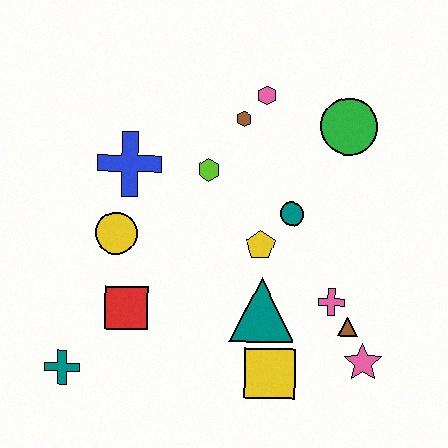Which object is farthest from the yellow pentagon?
The teal cross is farthest from the yellow pentagon.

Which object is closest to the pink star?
The brown triangle is closest to the pink star.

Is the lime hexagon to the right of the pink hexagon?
No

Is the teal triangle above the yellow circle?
No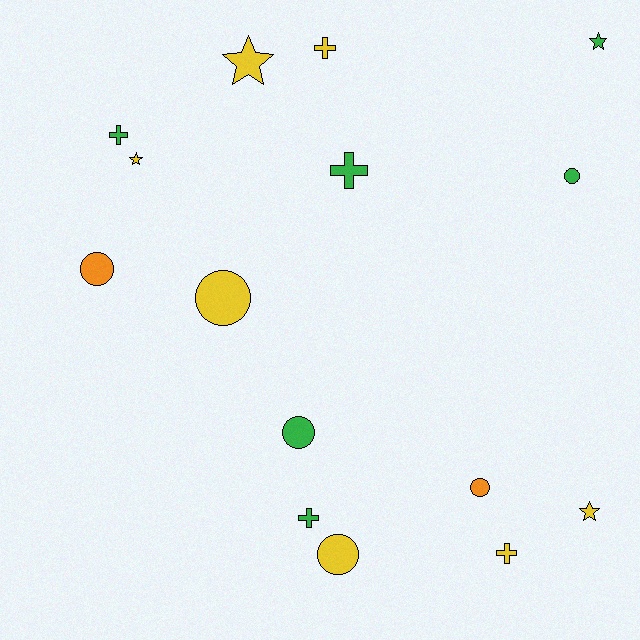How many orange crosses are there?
There are no orange crosses.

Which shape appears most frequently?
Circle, with 6 objects.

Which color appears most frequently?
Yellow, with 7 objects.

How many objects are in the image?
There are 15 objects.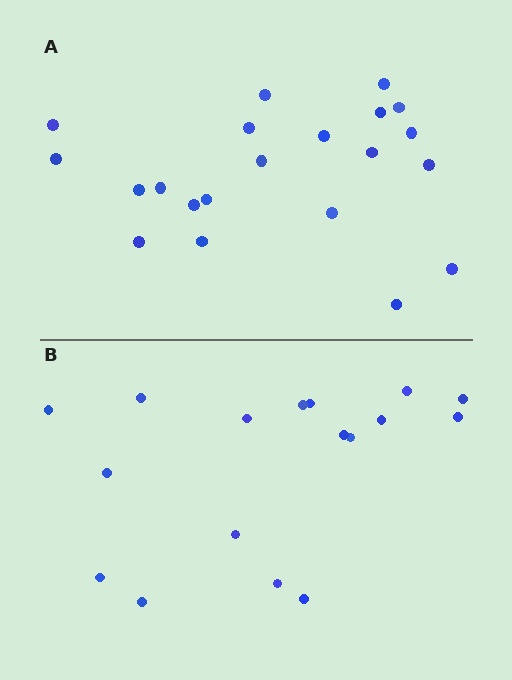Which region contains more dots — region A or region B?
Region A (the top region) has more dots.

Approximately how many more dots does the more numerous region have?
Region A has about 4 more dots than region B.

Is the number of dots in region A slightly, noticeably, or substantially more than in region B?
Region A has only slightly more — the two regions are fairly close. The ratio is roughly 1.2 to 1.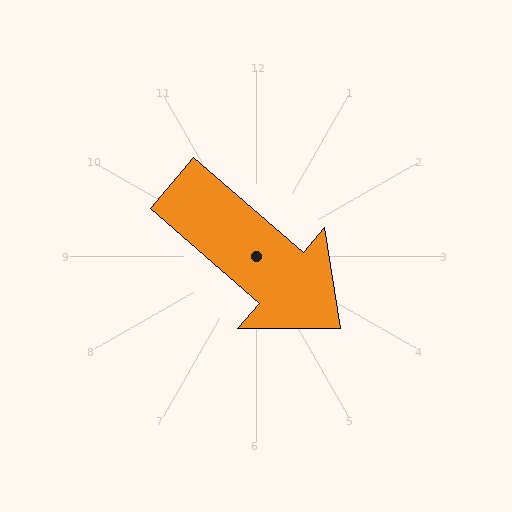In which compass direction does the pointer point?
Southeast.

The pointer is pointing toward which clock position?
Roughly 4 o'clock.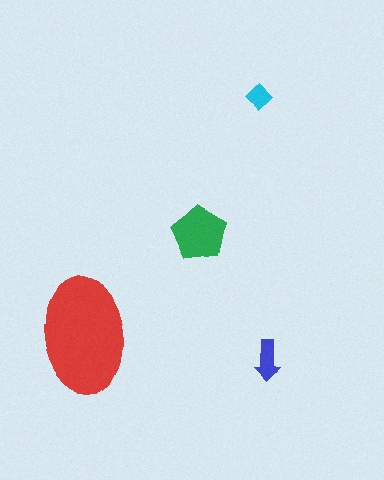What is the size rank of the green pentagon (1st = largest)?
2nd.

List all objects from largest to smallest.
The red ellipse, the green pentagon, the blue arrow, the cyan diamond.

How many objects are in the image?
There are 4 objects in the image.